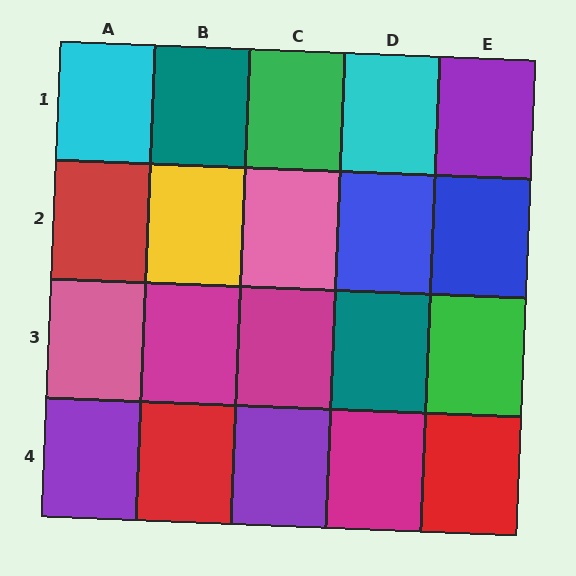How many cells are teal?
2 cells are teal.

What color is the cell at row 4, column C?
Purple.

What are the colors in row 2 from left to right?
Red, yellow, pink, blue, blue.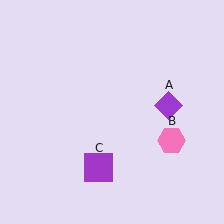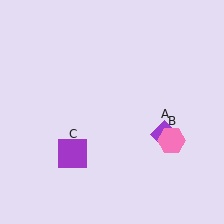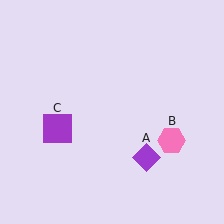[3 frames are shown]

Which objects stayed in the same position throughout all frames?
Pink hexagon (object B) remained stationary.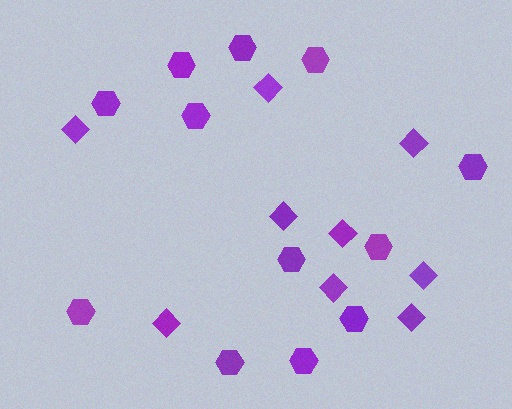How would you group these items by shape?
There are 2 groups: one group of diamonds (9) and one group of hexagons (12).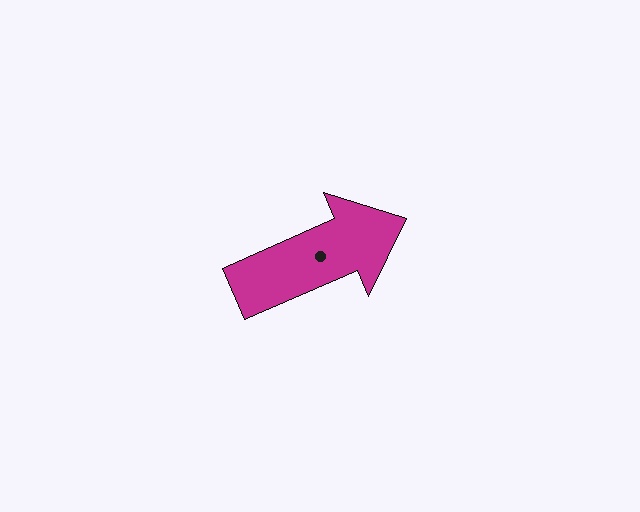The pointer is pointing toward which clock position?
Roughly 2 o'clock.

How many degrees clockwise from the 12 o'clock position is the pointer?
Approximately 66 degrees.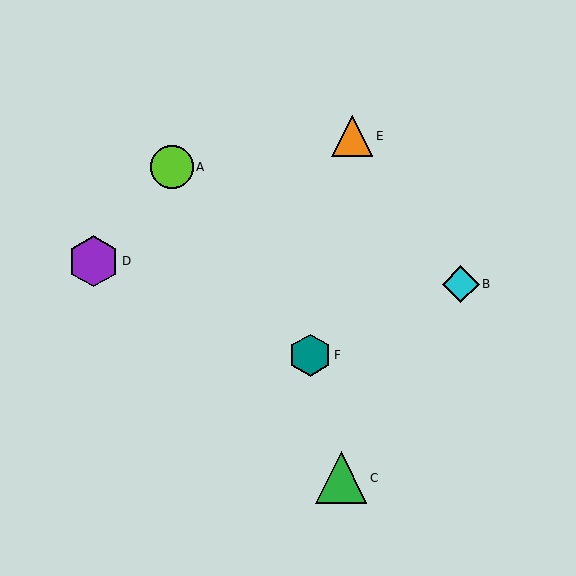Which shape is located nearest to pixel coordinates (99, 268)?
The purple hexagon (labeled D) at (94, 261) is nearest to that location.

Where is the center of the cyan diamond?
The center of the cyan diamond is at (461, 284).